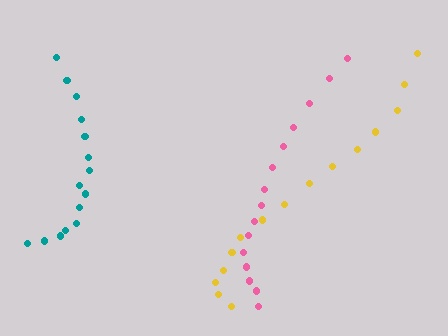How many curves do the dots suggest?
There are 3 distinct paths.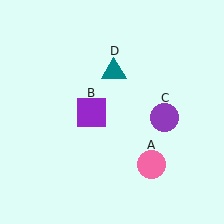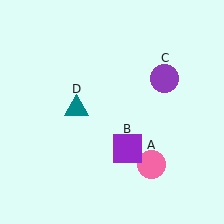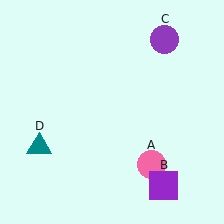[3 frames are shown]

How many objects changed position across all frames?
3 objects changed position: purple square (object B), purple circle (object C), teal triangle (object D).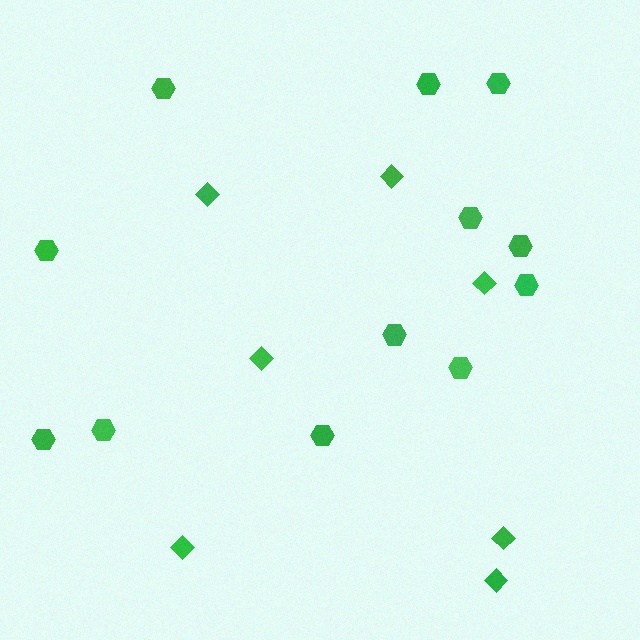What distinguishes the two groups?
There are 2 groups: one group of hexagons (12) and one group of diamonds (7).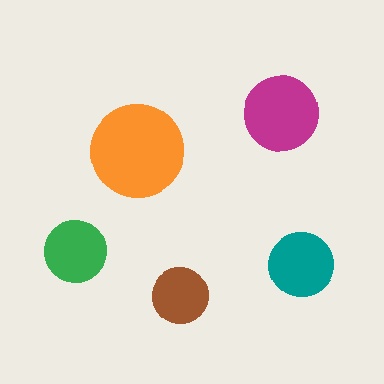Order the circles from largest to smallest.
the orange one, the magenta one, the teal one, the green one, the brown one.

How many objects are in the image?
There are 5 objects in the image.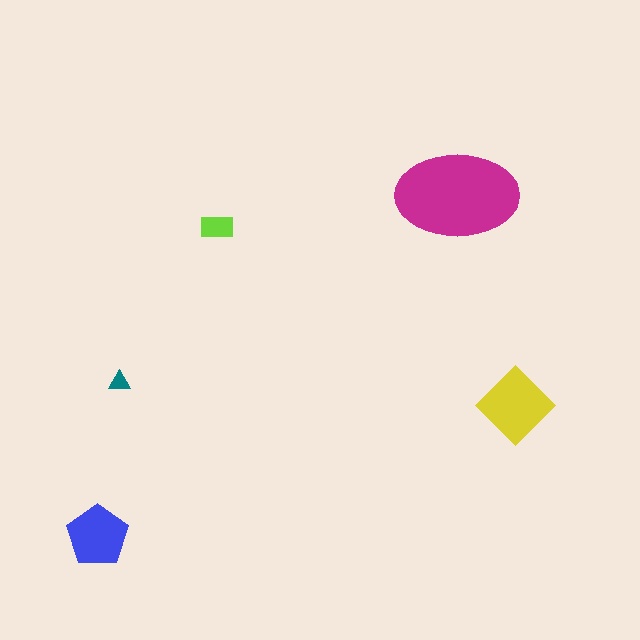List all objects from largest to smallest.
The magenta ellipse, the yellow diamond, the blue pentagon, the lime rectangle, the teal triangle.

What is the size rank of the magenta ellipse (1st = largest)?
1st.